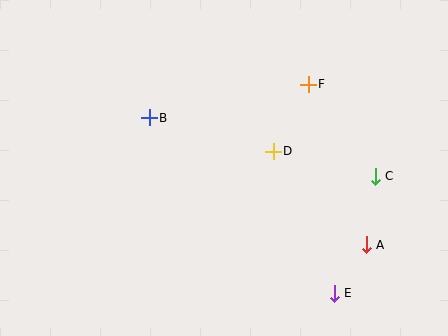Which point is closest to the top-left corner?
Point B is closest to the top-left corner.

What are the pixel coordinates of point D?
Point D is at (273, 151).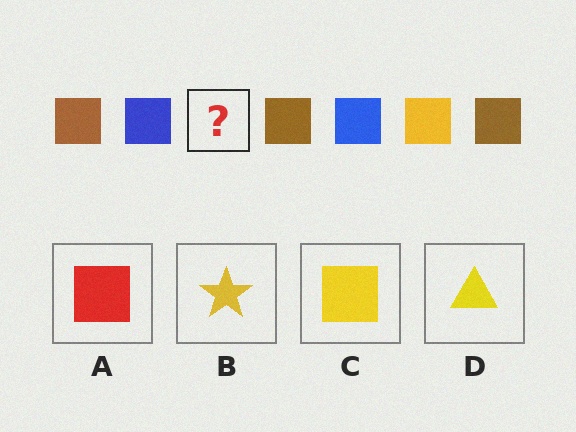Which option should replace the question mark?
Option C.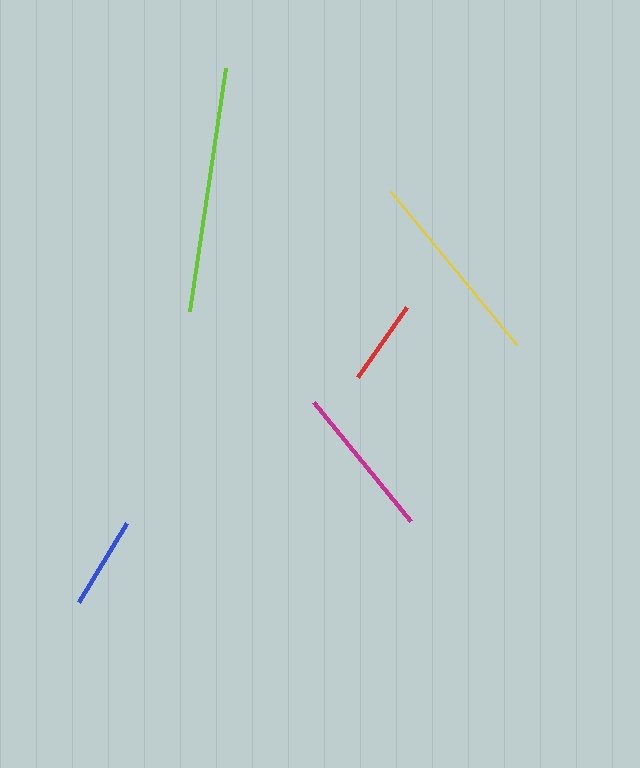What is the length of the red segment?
The red segment is approximately 85 pixels long.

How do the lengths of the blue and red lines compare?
The blue and red lines are approximately the same length.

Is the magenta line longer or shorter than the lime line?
The lime line is longer than the magenta line.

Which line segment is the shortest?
The red line is the shortest at approximately 85 pixels.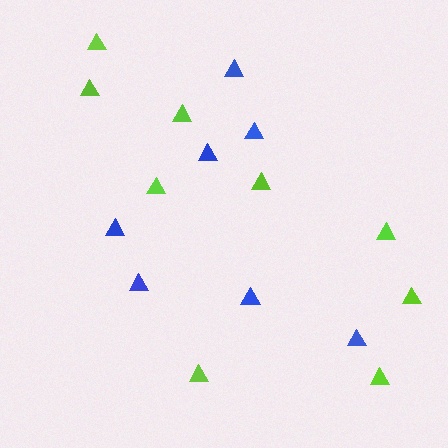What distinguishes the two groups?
There are 2 groups: one group of blue triangles (7) and one group of lime triangles (9).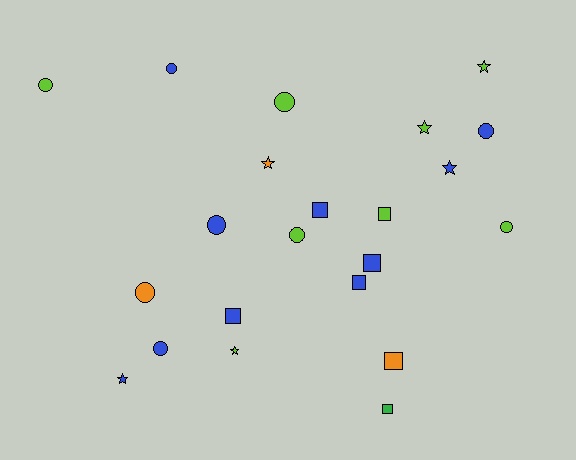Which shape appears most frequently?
Circle, with 9 objects.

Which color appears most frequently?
Blue, with 10 objects.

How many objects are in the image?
There are 22 objects.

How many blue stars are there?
There are 2 blue stars.